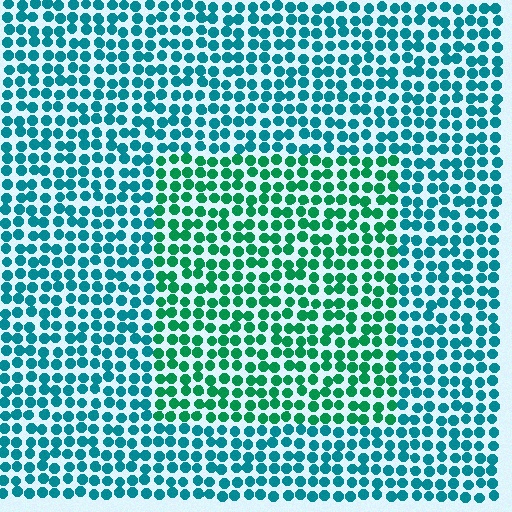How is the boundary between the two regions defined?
The boundary is defined purely by a slight shift in hue (about 35 degrees). Spacing, size, and orientation are identical on both sides.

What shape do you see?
I see a rectangle.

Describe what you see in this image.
The image is filled with small teal elements in a uniform arrangement. A rectangle-shaped region is visible where the elements are tinted to a slightly different hue, forming a subtle color boundary.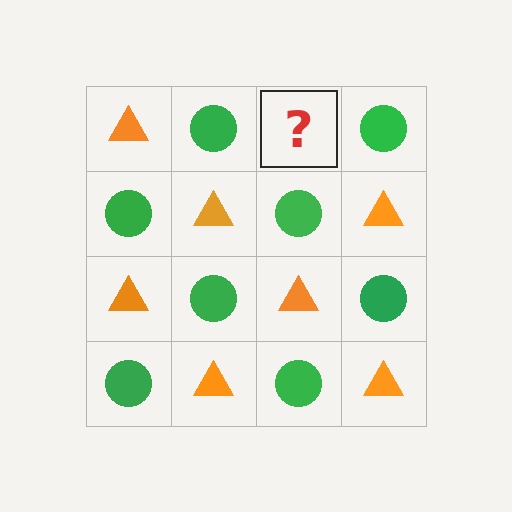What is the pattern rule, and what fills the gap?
The rule is that it alternates orange triangle and green circle in a checkerboard pattern. The gap should be filled with an orange triangle.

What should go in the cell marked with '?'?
The missing cell should contain an orange triangle.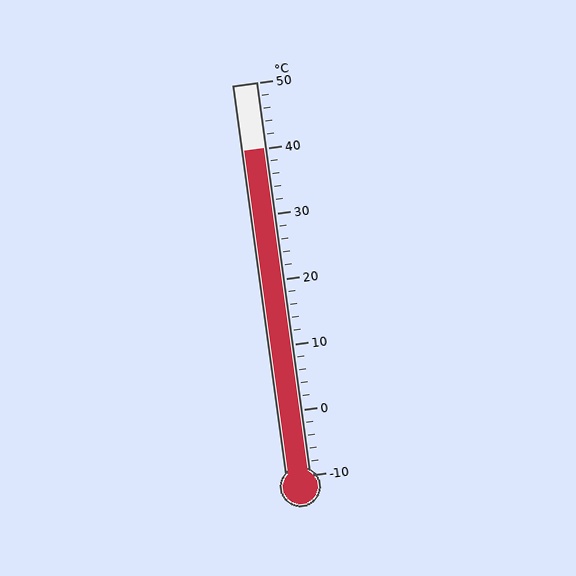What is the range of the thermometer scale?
The thermometer scale ranges from -10°C to 50°C.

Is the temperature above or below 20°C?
The temperature is above 20°C.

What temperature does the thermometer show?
The thermometer shows approximately 40°C.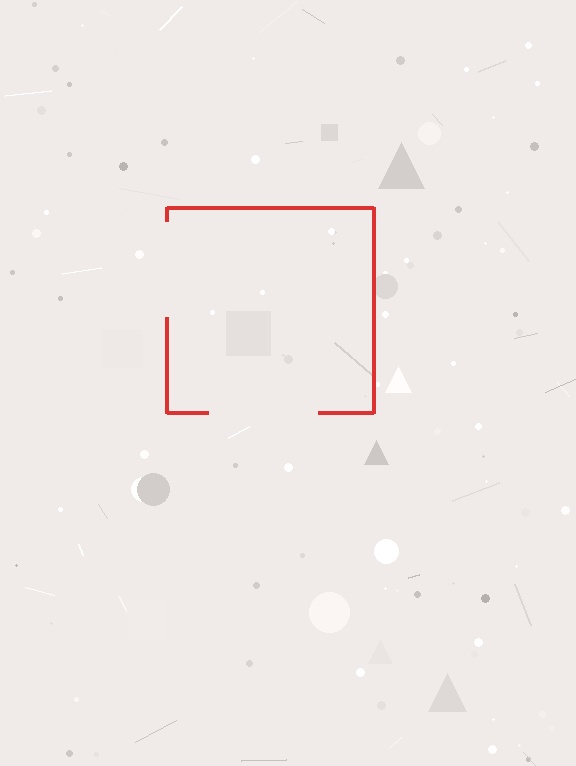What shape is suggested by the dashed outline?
The dashed outline suggests a square.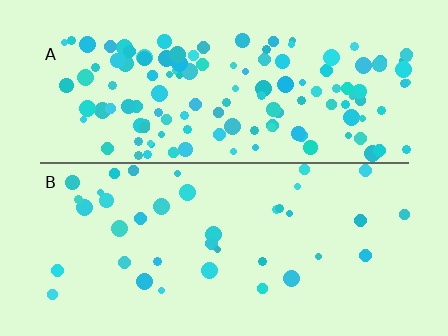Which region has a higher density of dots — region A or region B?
A (the top).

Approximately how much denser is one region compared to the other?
Approximately 3.2× — region A over region B.